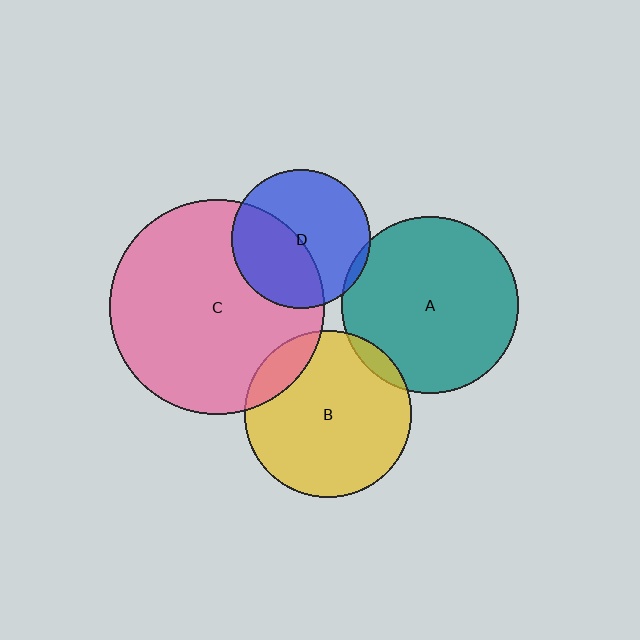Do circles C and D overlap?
Yes.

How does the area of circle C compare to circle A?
Approximately 1.5 times.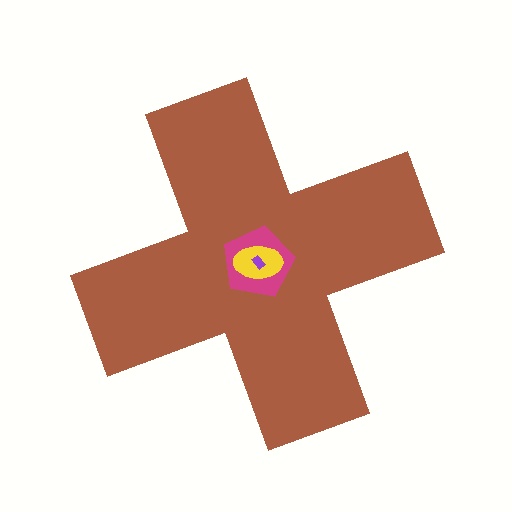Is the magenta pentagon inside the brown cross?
Yes.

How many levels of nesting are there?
4.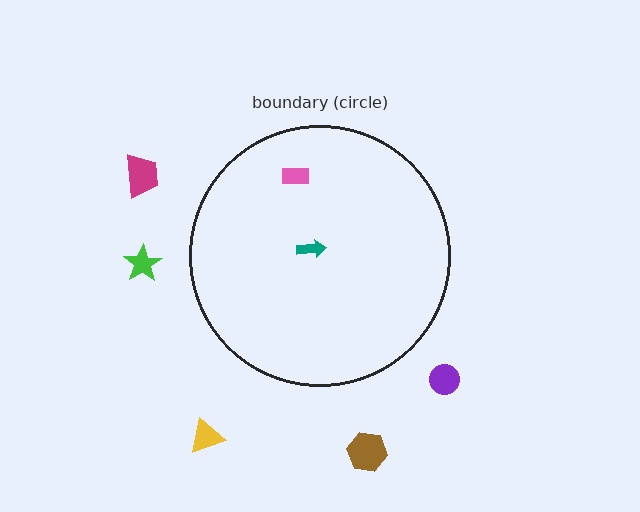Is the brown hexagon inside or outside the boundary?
Outside.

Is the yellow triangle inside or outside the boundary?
Outside.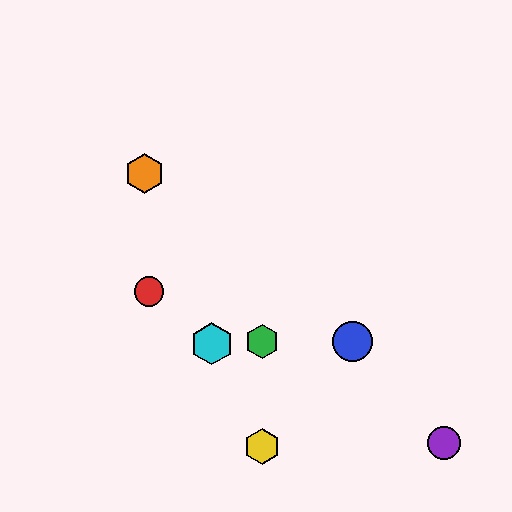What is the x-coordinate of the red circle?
The red circle is at x≈149.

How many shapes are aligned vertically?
2 shapes (the green hexagon, the yellow hexagon) are aligned vertically.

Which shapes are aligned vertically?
The green hexagon, the yellow hexagon are aligned vertically.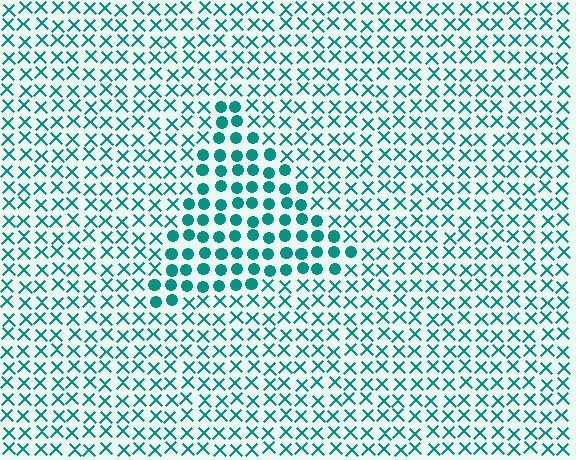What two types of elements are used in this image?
The image uses circles inside the triangle region and X marks outside it.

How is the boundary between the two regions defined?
The boundary is defined by a change in element shape: circles inside vs. X marks outside. All elements share the same color and spacing.